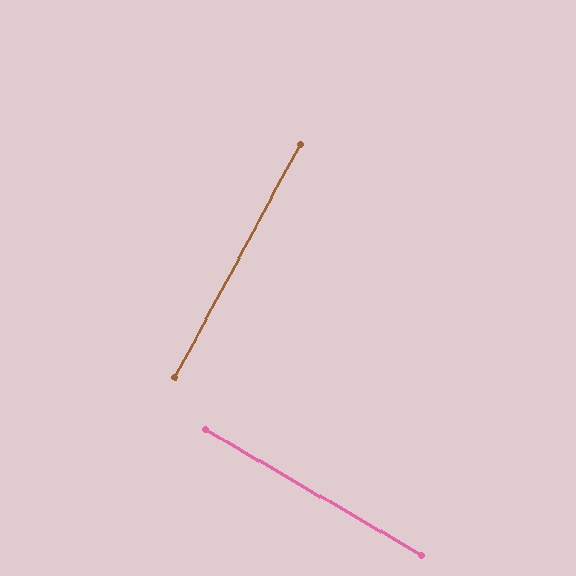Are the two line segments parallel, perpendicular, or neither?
Perpendicular — they meet at approximately 88°.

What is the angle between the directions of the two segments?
Approximately 88 degrees.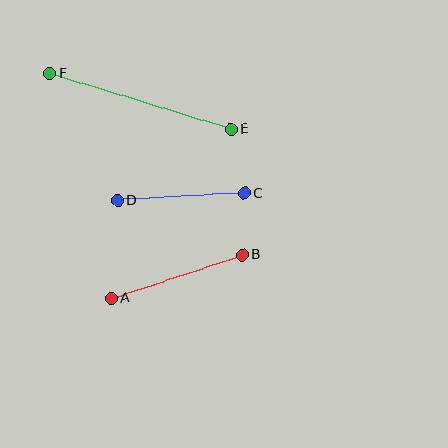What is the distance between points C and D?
The distance is approximately 127 pixels.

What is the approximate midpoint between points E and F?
The midpoint is at approximately (141, 101) pixels.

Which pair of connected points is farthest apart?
Points E and F are farthest apart.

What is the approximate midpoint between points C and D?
The midpoint is at approximately (181, 197) pixels.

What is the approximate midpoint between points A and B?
The midpoint is at approximately (177, 277) pixels.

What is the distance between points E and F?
The distance is approximately 189 pixels.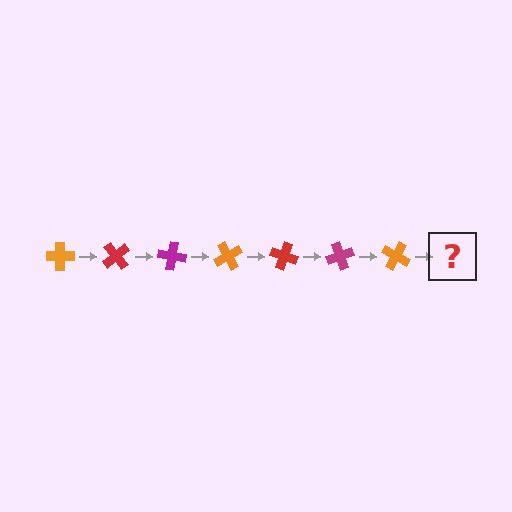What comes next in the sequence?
The next element should be a red cross, rotated 350 degrees from the start.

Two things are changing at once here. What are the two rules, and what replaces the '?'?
The two rules are that it rotates 50 degrees each step and the color cycles through orange, red, and magenta. The '?' should be a red cross, rotated 350 degrees from the start.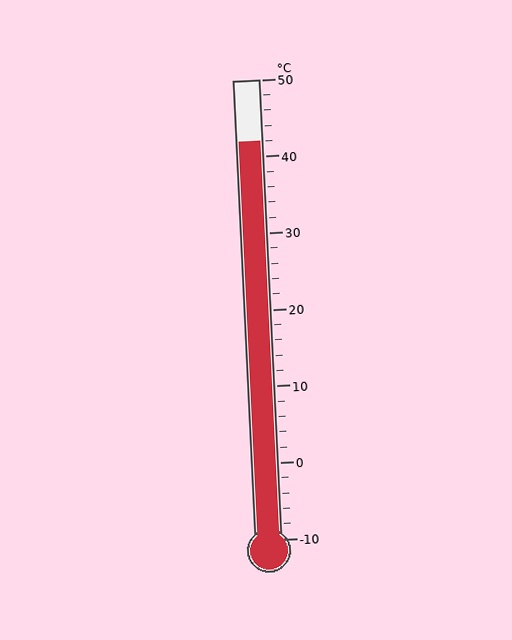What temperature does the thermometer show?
The thermometer shows approximately 42°C.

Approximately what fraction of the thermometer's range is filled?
The thermometer is filled to approximately 85% of its range.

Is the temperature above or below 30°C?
The temperature is above 30°C.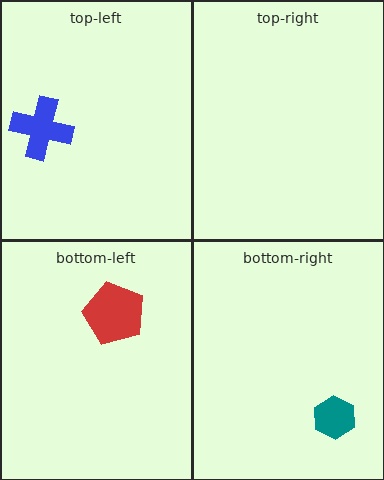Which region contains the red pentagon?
The bottom-left region.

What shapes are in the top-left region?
The blue cross.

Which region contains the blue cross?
The top-left region.